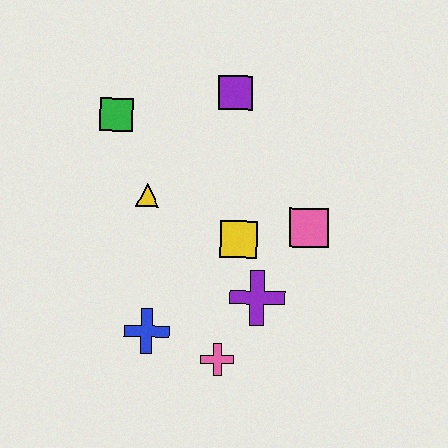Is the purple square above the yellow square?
Yes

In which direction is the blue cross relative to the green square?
The blue cross is below the green square.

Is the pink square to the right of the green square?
Yes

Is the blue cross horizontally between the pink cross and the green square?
Yes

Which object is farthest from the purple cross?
The green square is farthest from the purple cross.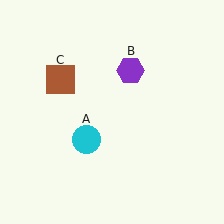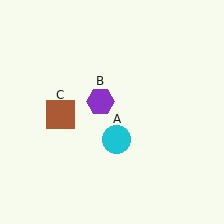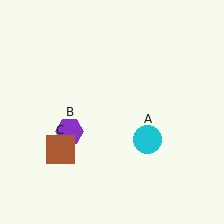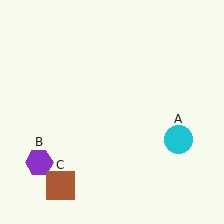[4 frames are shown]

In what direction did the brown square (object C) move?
The brown square (object C) moved down.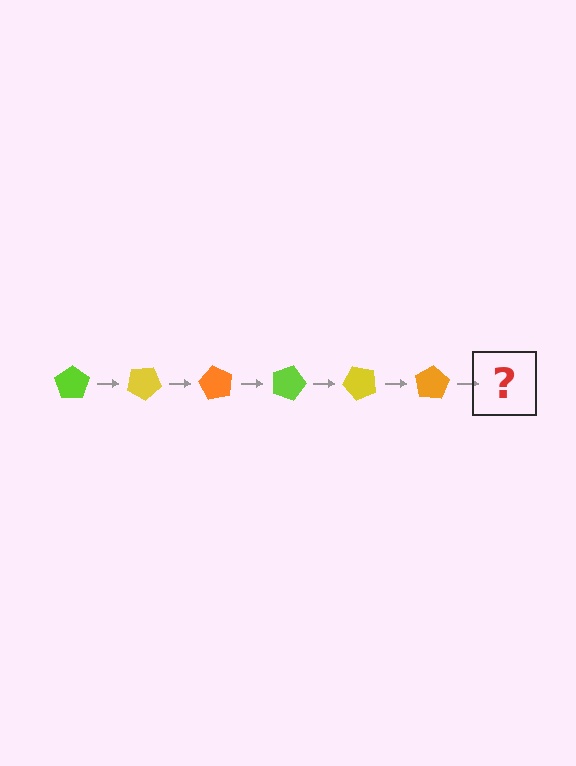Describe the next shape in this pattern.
It should be a lime pentagon, rotated 180 degrees from the start.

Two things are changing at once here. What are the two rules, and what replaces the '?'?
The two rules are that it rotates 30 degrees each step and the color cycles through lime, yellow, and orange. The '?' should be a lime pentagon, rotated 180 degrees from the start.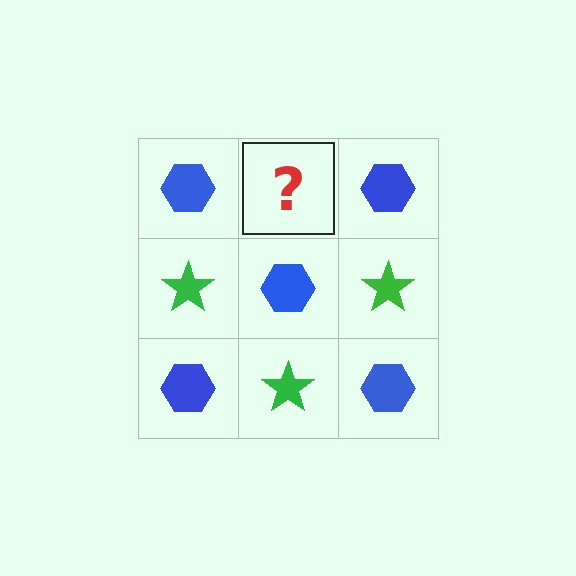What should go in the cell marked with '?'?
The missing cell should contain a green star.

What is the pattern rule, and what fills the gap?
The rule is that it alternates blue hexagon and green star in a checkerboard pattern. The gap should be filled with a green star.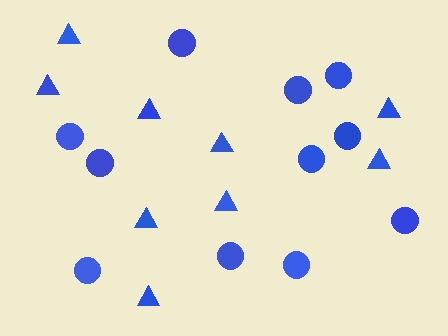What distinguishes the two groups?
There are 2 groups: one group of circles (11) and one group of triangles (9).